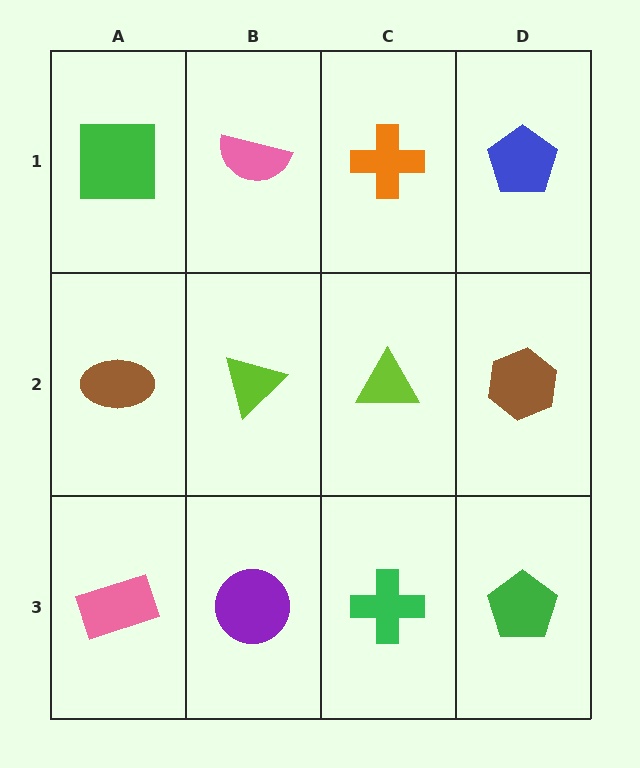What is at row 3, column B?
A purple circle.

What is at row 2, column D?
A brown hexagon.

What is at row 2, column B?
A lime triangle.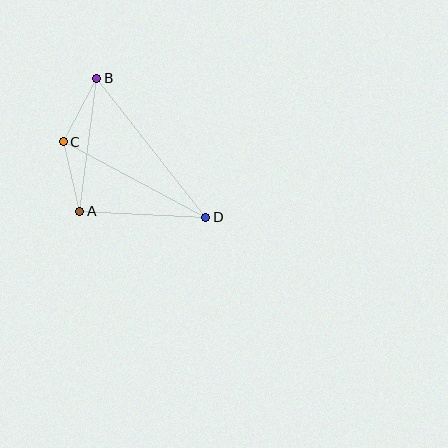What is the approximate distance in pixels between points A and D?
The distance between A and D is approximately 126 pixels.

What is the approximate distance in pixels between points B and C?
The distance between B and C is approximately 72 pixels.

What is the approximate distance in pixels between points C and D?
The distance between C and D is approximately 161 pixels.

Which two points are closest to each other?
Points A and C are closest to each other.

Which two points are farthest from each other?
Points B and D are farthest from each other.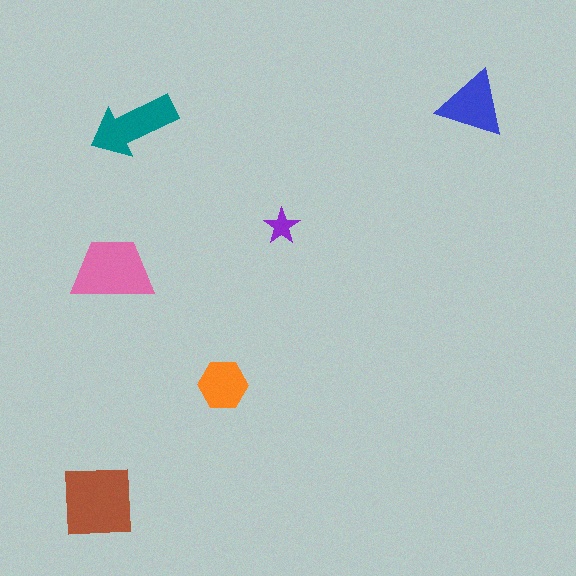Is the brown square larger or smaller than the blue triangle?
Larger.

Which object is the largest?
The brown square.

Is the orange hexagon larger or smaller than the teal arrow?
Smaller.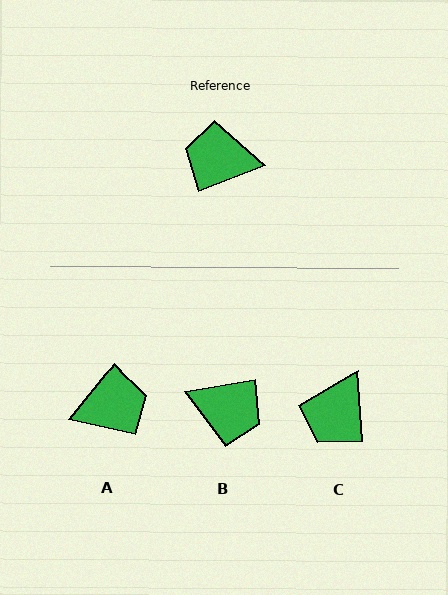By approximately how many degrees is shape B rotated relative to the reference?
Approximately 168 degrees counter-clockwise.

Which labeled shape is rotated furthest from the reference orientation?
B, about 168 degrees away.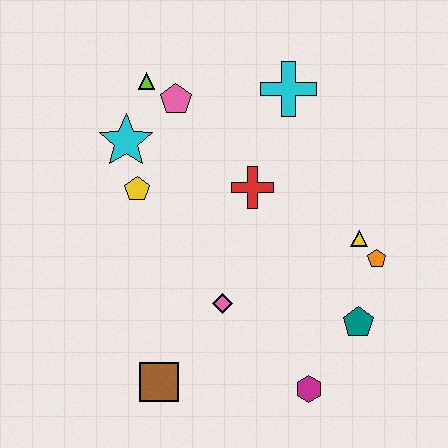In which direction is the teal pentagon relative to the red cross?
The teal pentagon is below the red cross.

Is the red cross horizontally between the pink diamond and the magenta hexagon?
Yes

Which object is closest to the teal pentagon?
The orange pentagon is closest to the teal pentagon.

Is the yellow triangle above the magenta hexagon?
Yes